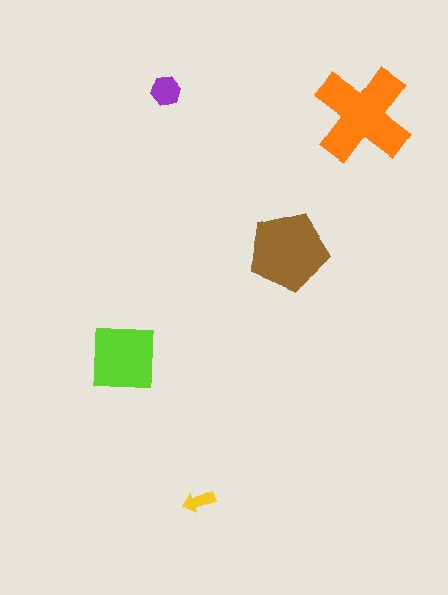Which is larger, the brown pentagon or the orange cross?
The orange cross.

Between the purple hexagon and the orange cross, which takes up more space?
The orange cross.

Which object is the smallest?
The yellow arrow.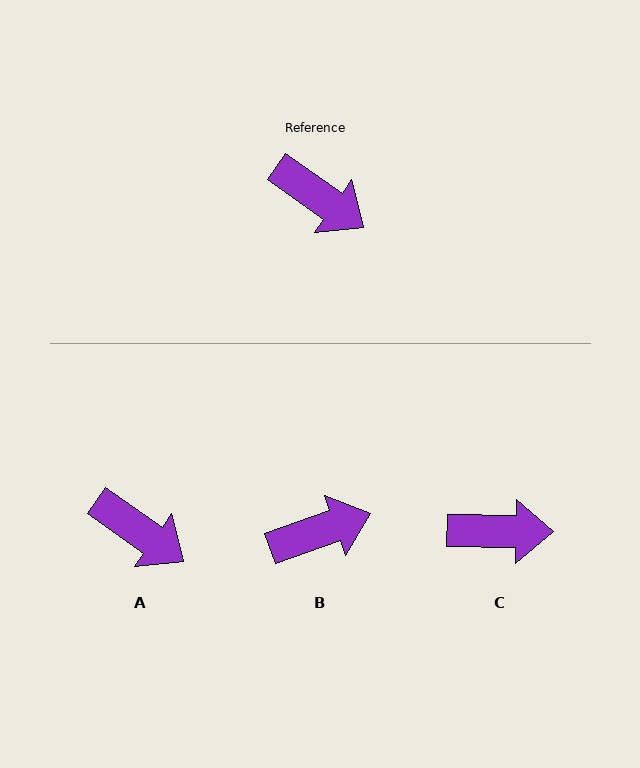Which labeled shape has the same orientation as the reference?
A.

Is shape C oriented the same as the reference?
No, it is off by about 34 degrees.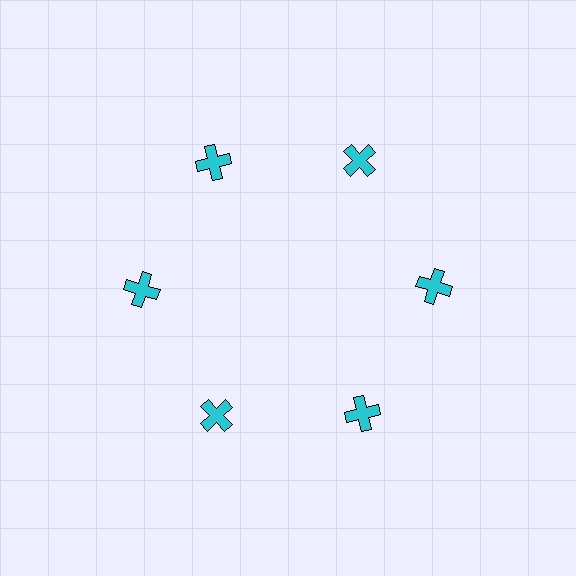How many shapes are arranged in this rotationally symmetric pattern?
There are 6 shapes, arranged in 6 groups of 1.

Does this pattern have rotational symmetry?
Yes, this pattern has 6-fold rotational symmetry. It looks the same after rotating 60 degrees around the center.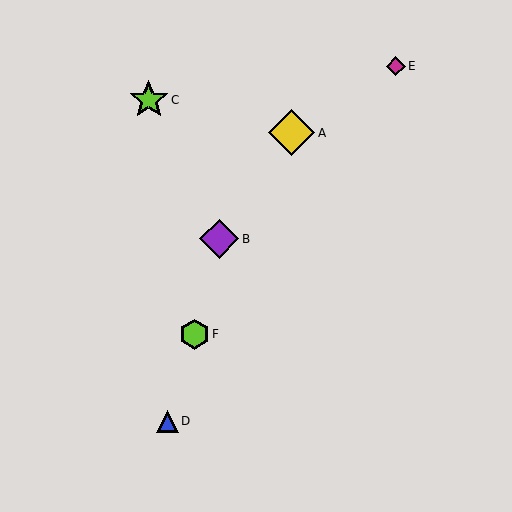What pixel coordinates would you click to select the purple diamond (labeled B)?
Click at (219, 239) to select the purple diamond B.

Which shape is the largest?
The yellow diamond (labeled A) is the largest.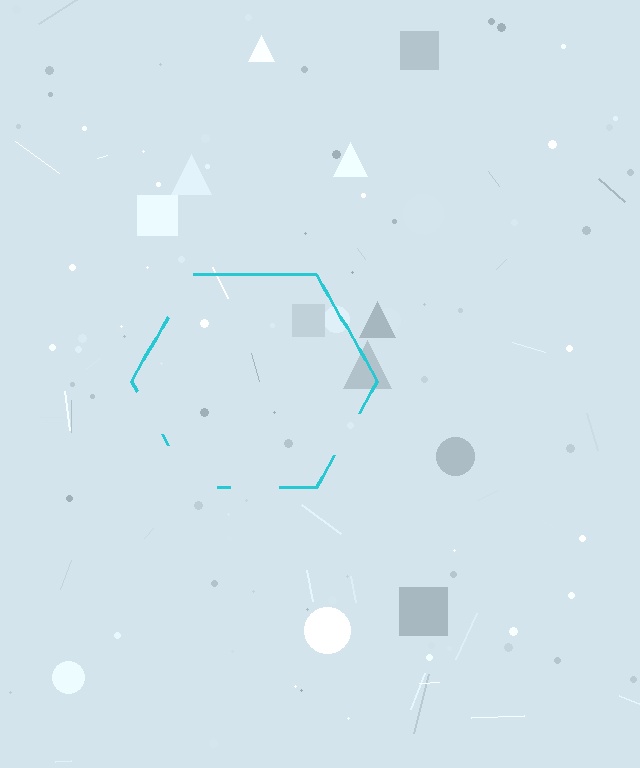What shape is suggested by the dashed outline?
The dashed outline suggests a hexagon.